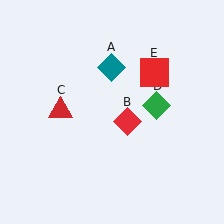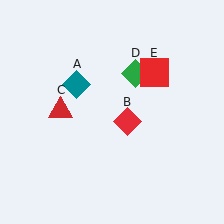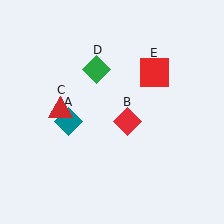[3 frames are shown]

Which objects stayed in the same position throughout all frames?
Red diamond (object B) and red triangle (object C) and red square (object E) remained stationary.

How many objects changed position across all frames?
2 objects changed position: teal diamond (object A), green diamond (object D).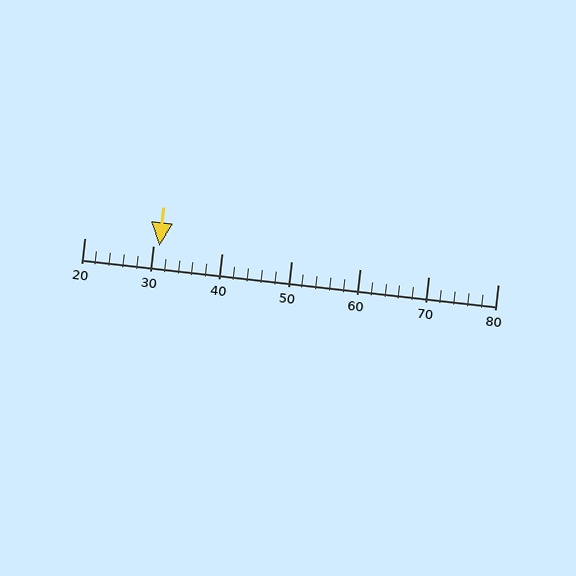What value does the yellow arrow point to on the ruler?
The yellow arrow points to approximately 31.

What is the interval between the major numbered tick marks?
The major tick marks are spaced 10 units apart.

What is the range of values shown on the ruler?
The ruler shows values from 20 to 80.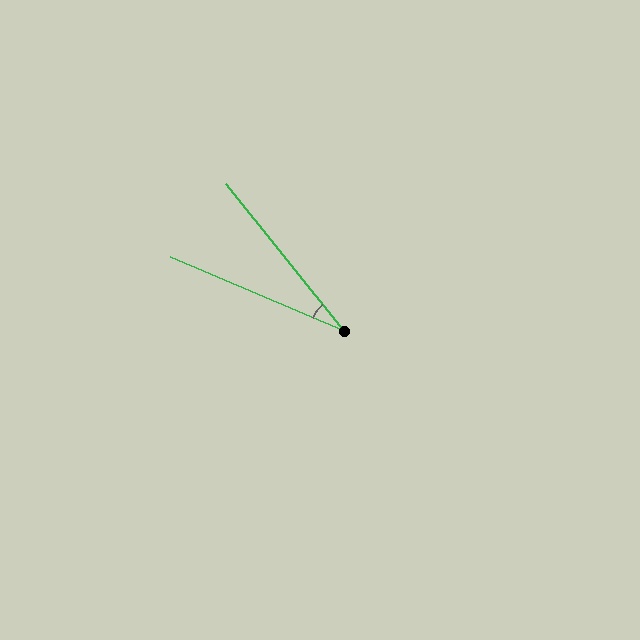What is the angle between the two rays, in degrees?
Approximately 28 degrees.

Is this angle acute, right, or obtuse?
It is acute.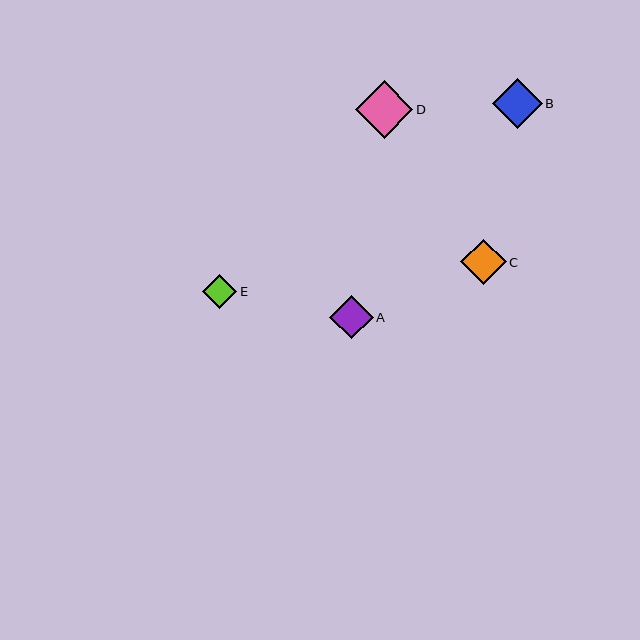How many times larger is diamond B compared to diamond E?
Diamond B is approximately 1.5 times the size of diamond E.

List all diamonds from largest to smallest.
From largest to smallest: D, B, C, A, E.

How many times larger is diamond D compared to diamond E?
Diamond D is approximately 1.7 times the size of diamond E.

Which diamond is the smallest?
Diamond E is the smallest with a size of approximately 34 pixels.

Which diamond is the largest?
Diamond D is the largest with a size of approximately 57 pixels.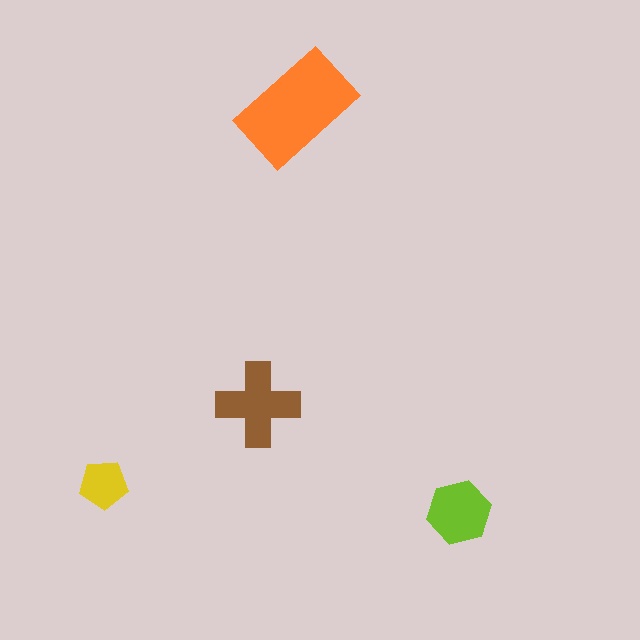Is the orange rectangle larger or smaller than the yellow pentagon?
Larger.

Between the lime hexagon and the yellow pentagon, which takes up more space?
The lime hexagon.